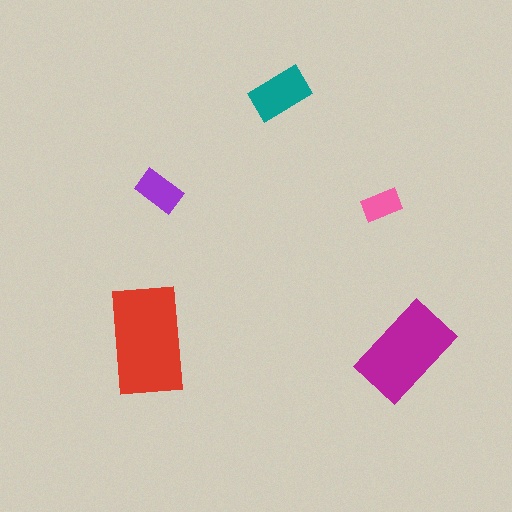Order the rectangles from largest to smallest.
the red one, the magenta one, the teal one, the purple one, the pink one.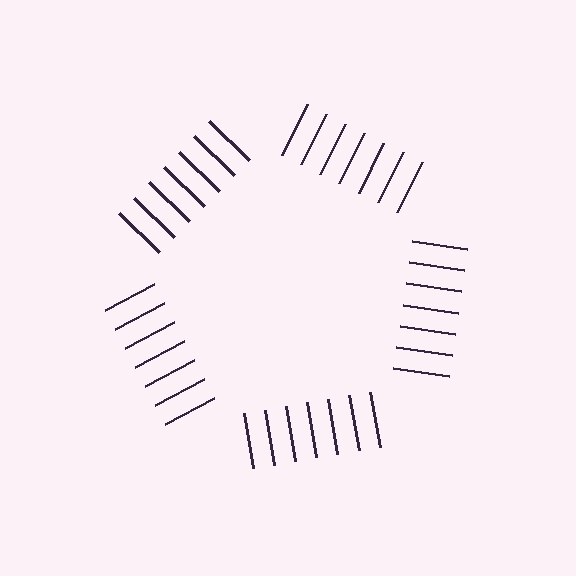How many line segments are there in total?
35 — 7 along each of the 5 edges.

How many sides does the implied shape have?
5 sides — the line-ends trace a pentagon.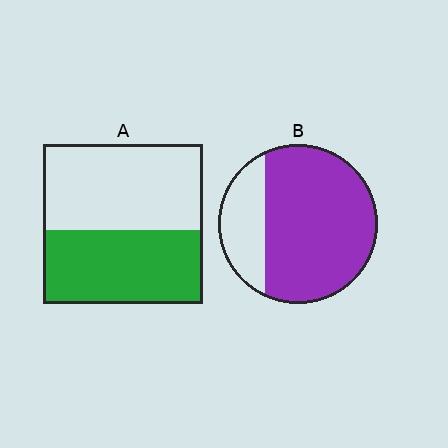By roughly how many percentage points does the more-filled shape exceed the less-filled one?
By roughly 30 percentage points (B over A).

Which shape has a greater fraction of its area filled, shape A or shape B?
Shape B.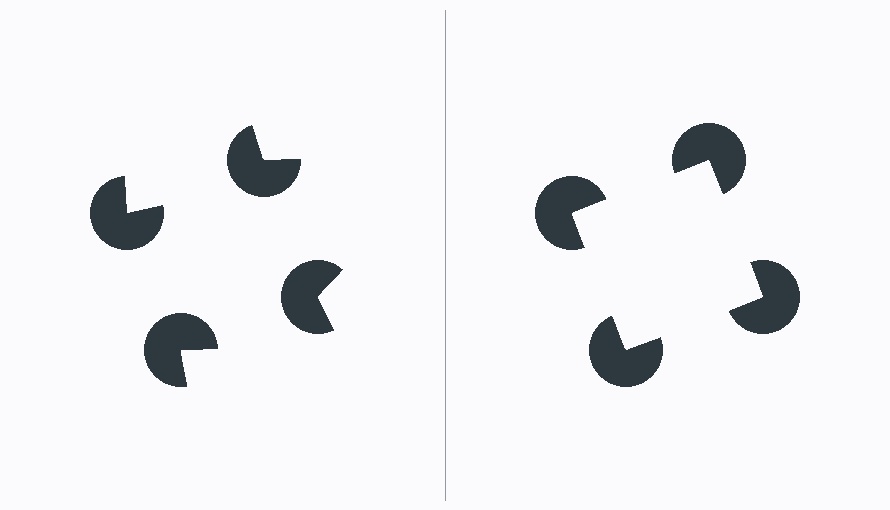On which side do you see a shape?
An illusory square appears on the right side. On the left side the wedge cuts are rotated, so no coherent shape forms.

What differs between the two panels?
The pac-man discs are positioned identically on both sides; only the wedge orientations differ. On the right they align to a square; on the left they are misaligned.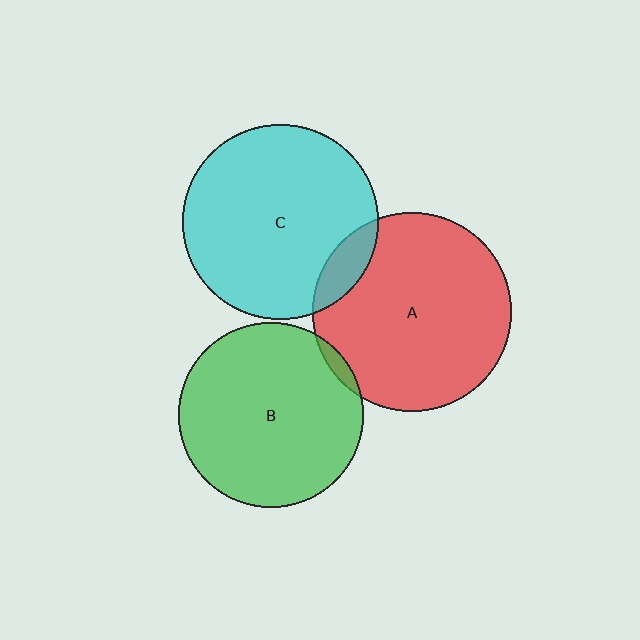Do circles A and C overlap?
Yes.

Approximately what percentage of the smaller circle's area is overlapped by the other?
Approximately 10%.